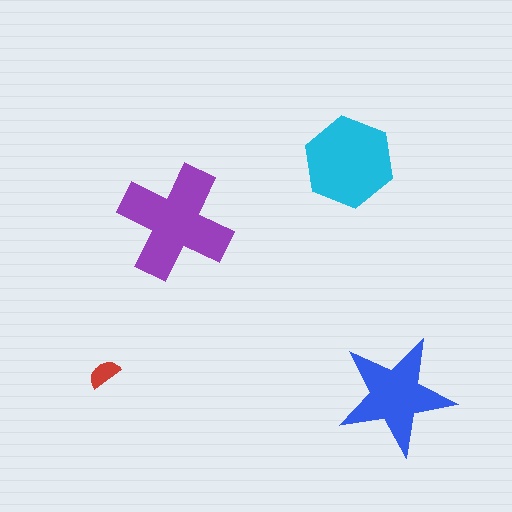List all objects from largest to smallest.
The purple cross, the cyan hexagon, the blue star, the red semicircle.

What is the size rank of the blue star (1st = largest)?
3rd.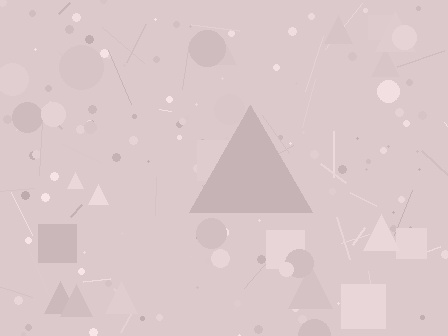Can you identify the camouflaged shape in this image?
The camouflaged shape is a triangle.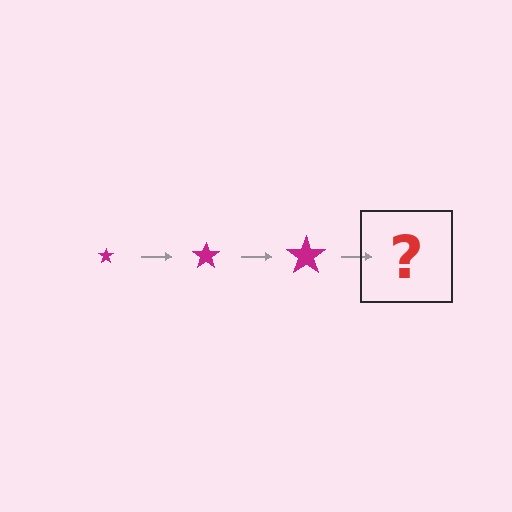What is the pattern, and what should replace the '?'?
The pattern is that the star gets progressively larger each step. The '?' should be a magenta star, larger than the previous one.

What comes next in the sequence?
The next element should be a magenta star, larger than the previous one.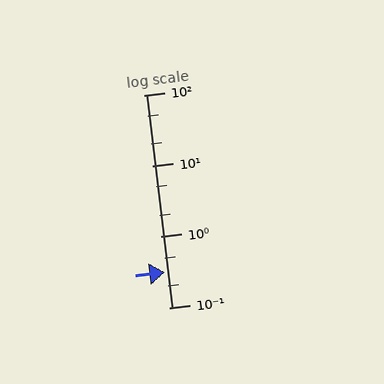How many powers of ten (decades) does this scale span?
The scale spans 3 decades, from 0.1 to 100.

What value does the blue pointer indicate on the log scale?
The pointer indicates approximately 0.31.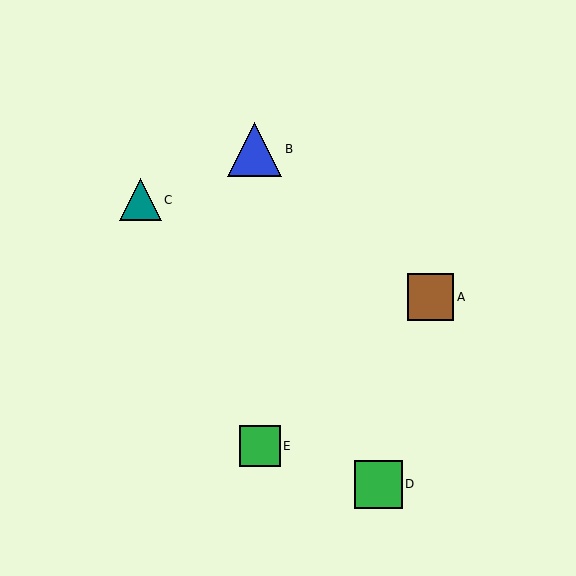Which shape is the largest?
The blue triangle (labeled B) is the largest.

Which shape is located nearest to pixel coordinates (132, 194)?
The teal triangle (labeled C) at (140, 200) is nearest to that location.